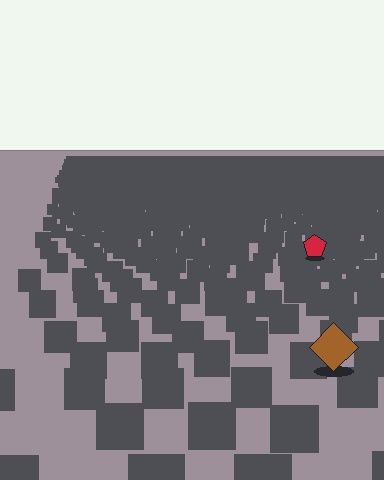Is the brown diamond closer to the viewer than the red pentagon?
Yes. The brown diamond is closer — you can tell from the texture gradient: the ground texture is coarser near it.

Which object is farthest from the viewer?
The red pentagon is farthest from the viewer. It appears smaller and the ground texture around it is denser.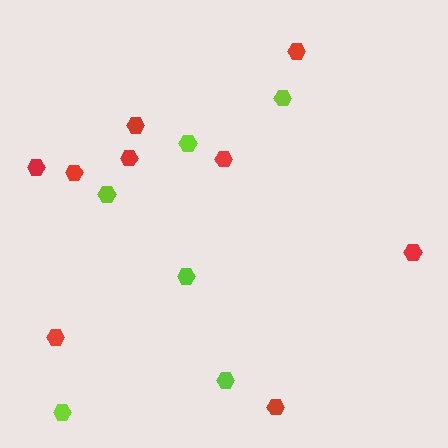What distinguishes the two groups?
There are 2 groups: one group of lime hexagons (6) and one group of red hexagons (9).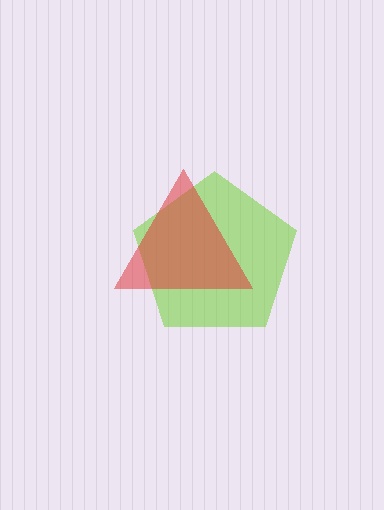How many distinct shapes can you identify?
There are 2 distinct shapes: a lime pentagon, a red triangle.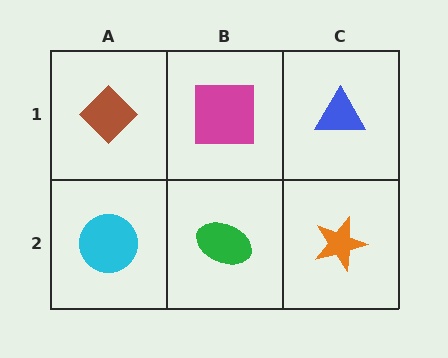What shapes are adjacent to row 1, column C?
An orange star (row 2, column C), a magenta square (row 1, column B).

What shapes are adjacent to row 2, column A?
A brown diamond (row 1, column A), a green ellipse (row 2, column B).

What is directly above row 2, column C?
A blue triangle.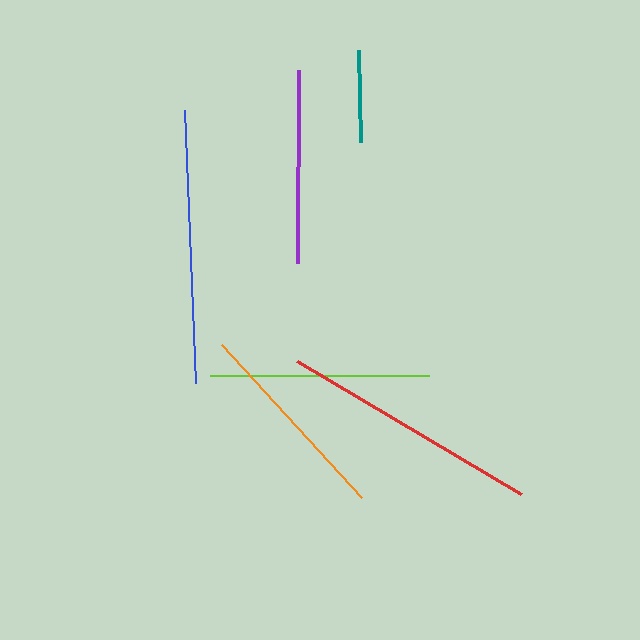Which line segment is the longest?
The blue line is the longest at approximately 273 pixels.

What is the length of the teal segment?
The teal segment is approximately 92 pixels long.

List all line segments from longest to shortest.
From longest to shortest: blue, red, lime, orange, purple, teal.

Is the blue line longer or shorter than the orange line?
The blue line is longer than the orange line.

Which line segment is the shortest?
The teal line is the shortest at approximately 92 pixels.